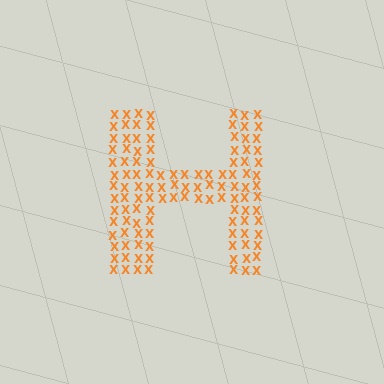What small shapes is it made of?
It is made of small letter X's.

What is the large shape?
The large shape is the letter H.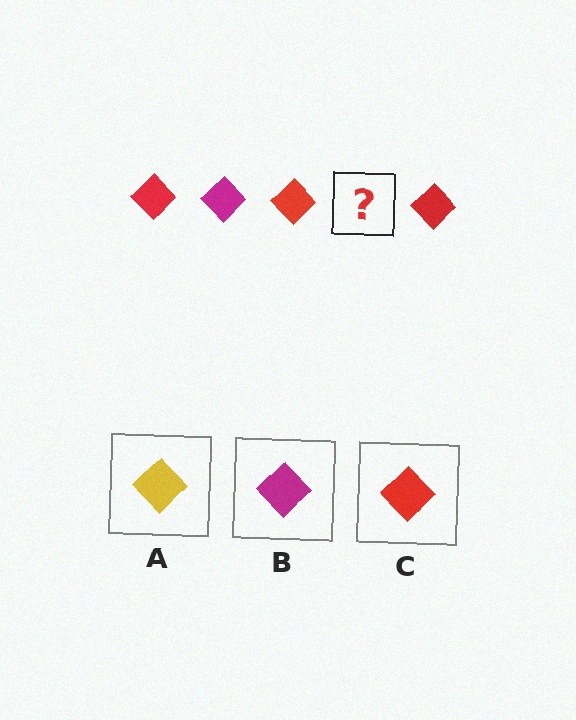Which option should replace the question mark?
Option B.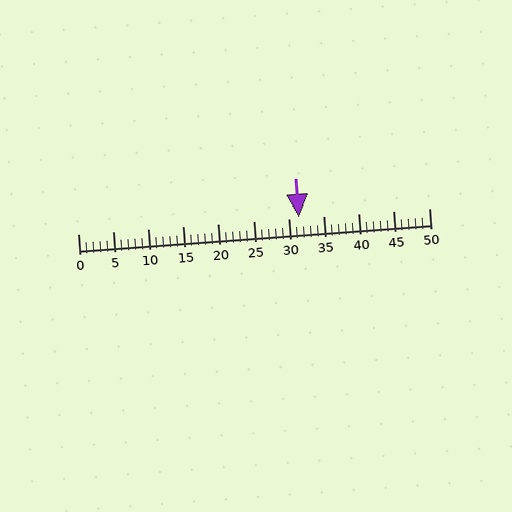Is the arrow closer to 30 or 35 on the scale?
The arrow is closer to 30.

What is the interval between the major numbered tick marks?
The major tick marks are spaced 5 units apart.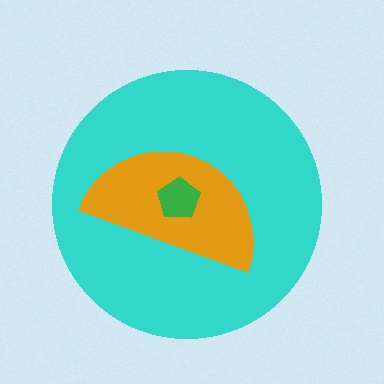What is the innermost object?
The green pentagon.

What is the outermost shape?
The cyan circle.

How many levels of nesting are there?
3.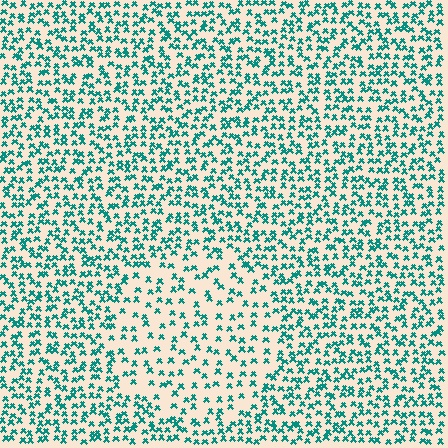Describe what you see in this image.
The image contains small teal elements arranged at two different densities. A circle-shaped region is visible where the elements are less densely packed than the surrounding area.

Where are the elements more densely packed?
The elements are more densely packed outside the circle boundary.